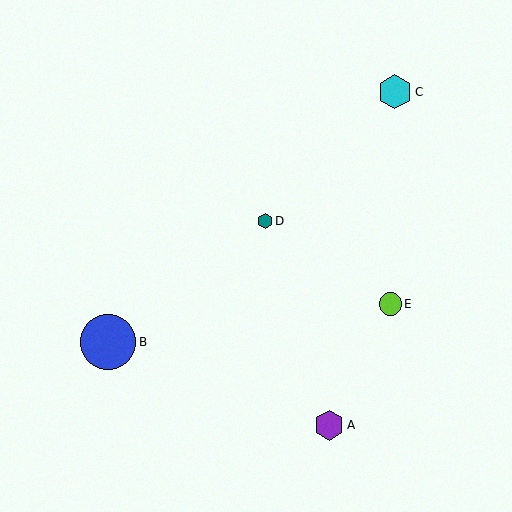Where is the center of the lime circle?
The center of the lime circle is at (390, 304).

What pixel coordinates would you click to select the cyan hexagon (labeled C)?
Click at (395, 92) to select the cyan hexagon C.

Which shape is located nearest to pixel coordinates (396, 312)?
The lime circle (labeled E) at (390, 304) is nearest to that location.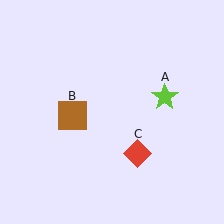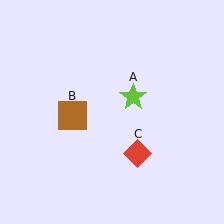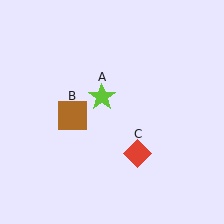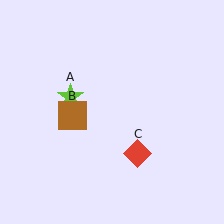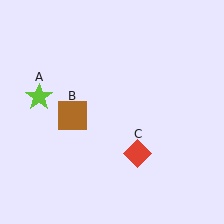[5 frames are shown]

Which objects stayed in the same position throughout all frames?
Brown square (object B) and red diamond (object C) remained stationary.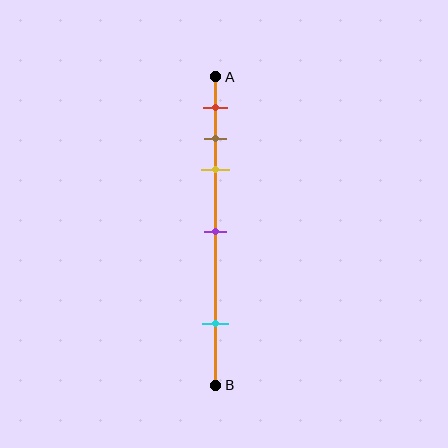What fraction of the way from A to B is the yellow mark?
The yellow mark is approximately 30% (0.3) of the way from A to B.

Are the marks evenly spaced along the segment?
No, the marks are not evenly spaced.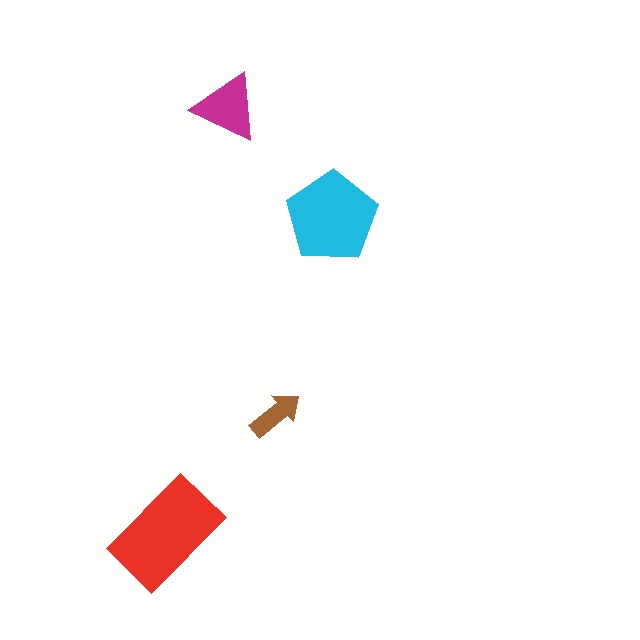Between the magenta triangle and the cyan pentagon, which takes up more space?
The cyan pentagon.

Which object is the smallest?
The brown arrow.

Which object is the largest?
The red rectangle.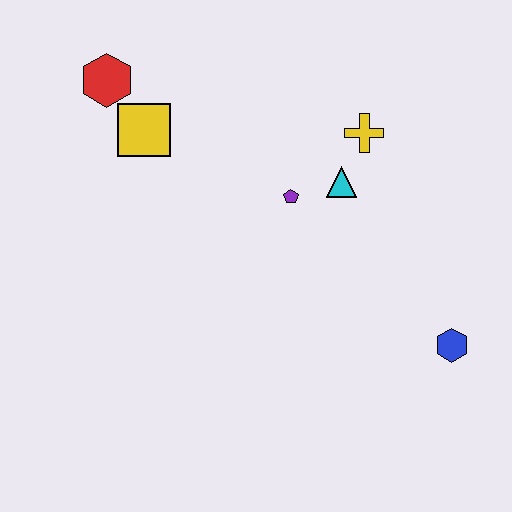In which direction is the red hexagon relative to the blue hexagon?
The red hexagon is to the left of the blue hexagon.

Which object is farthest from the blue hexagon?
The red hexagon is farthest from the blue hexagon.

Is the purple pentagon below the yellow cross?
Yes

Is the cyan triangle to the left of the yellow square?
No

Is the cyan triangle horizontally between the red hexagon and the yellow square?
No